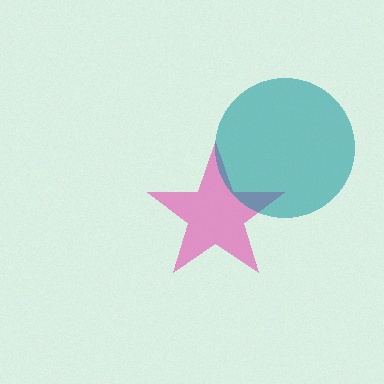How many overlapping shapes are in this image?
There are 2 overlapping shapes in the image.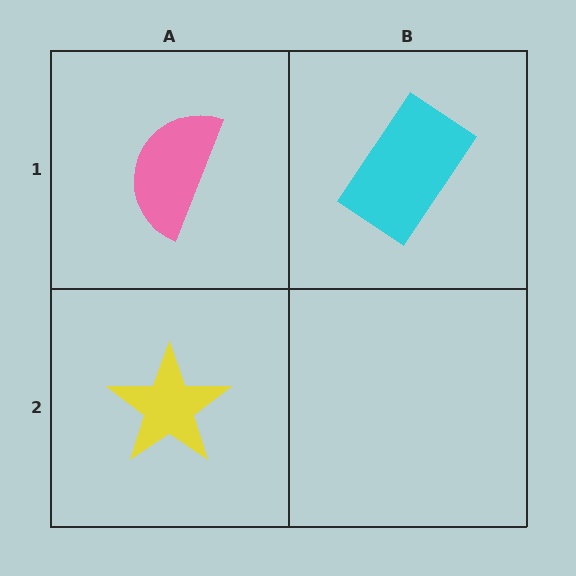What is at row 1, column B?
A cyan rectangle.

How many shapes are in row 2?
1 shape.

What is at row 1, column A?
A pink semicircle.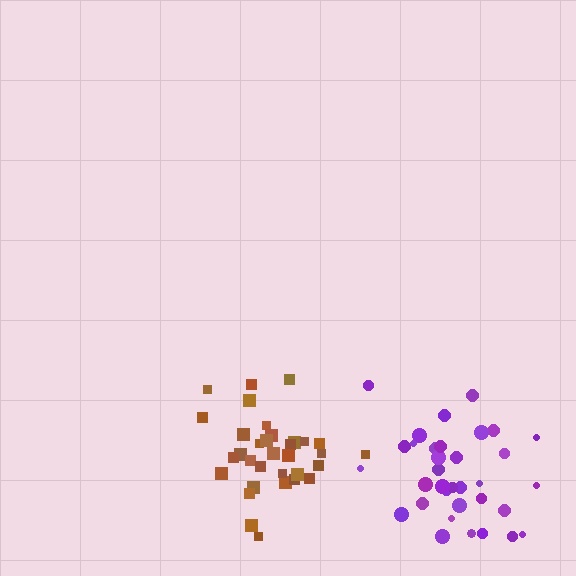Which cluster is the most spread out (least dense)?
Purple.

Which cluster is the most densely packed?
Brown.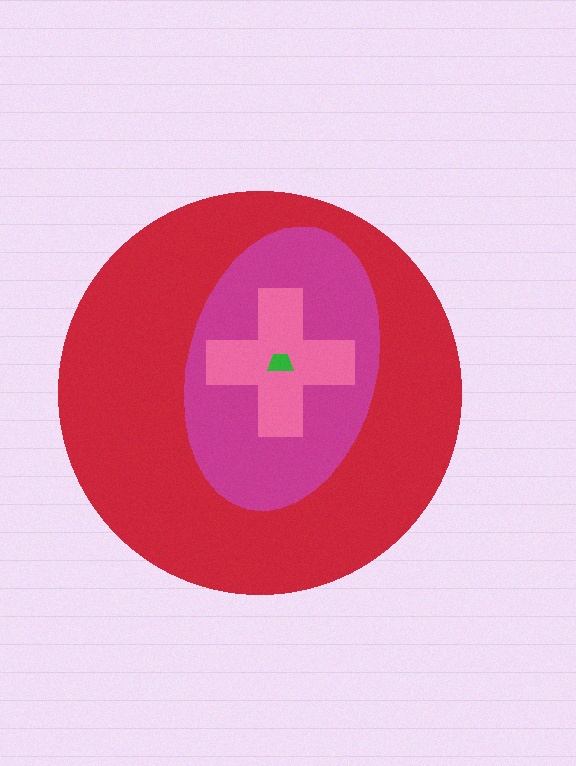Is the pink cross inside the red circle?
Yes.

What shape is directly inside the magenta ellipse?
The pink cross.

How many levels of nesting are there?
4.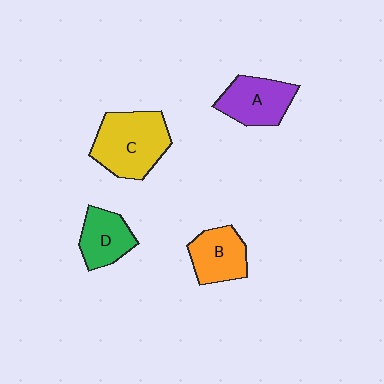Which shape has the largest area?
Shape C (yellow).